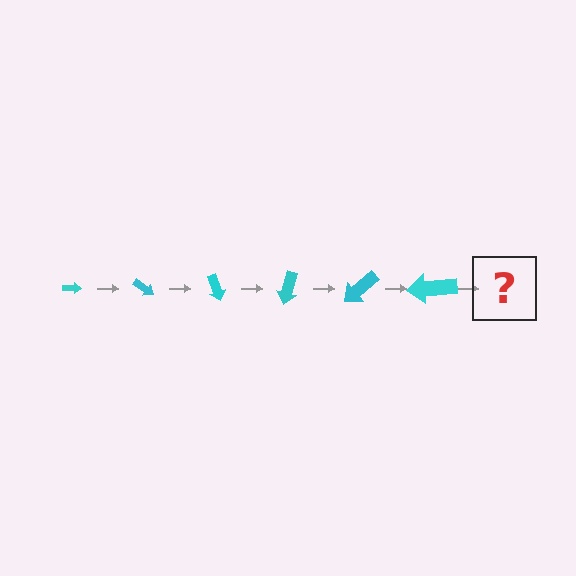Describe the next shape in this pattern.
It should be an arrow, larger than the previous one and rotated 210 degrees from the start.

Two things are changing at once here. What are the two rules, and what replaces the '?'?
The two rules are that the arrow grows larger each step and it rotates 35 degrees each step. The '?' should be an arrow, larger than the previous one and rotated 210 degrees from the start.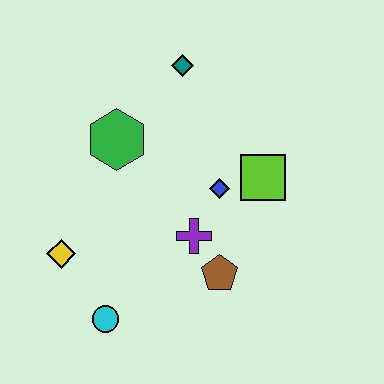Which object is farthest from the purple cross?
The teal diamond is farthest from the purple cross.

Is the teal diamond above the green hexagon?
Yes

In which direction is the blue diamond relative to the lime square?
The blue diamond is to the left of the lime square.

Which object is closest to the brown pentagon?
The purple cross is closest to the brown pentagon.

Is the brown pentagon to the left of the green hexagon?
No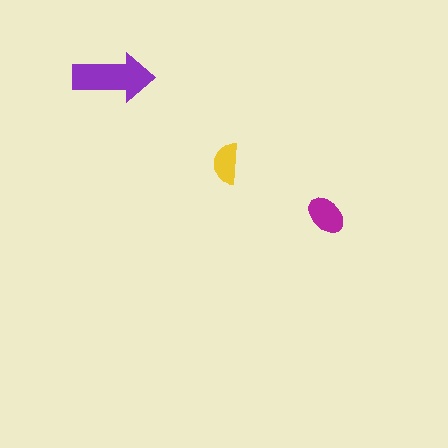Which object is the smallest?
The yellow semicircle.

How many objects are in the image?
There are 3 objects in the image.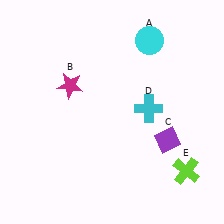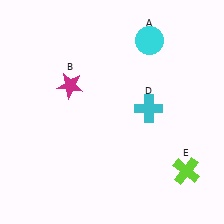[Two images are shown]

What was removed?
The purple diamond (C) was removed in Image 2.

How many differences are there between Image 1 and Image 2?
There is 1 difference between the two images.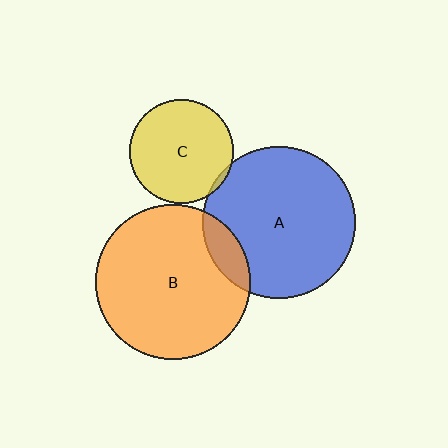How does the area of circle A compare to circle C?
Approximately 2.2 times.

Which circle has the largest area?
Circle B (orange).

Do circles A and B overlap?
Yes.